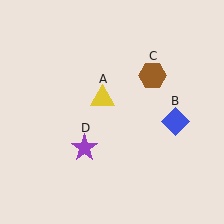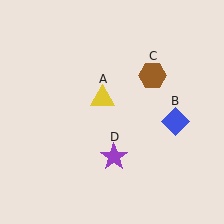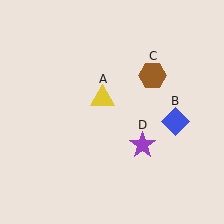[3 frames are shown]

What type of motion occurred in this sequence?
The purple star (object D) rotated counterclockwise around the center of the scene.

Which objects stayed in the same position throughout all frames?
Yellow triangle (object A) and blue diamond (object B) and brown hexagon (object C) remained stationary.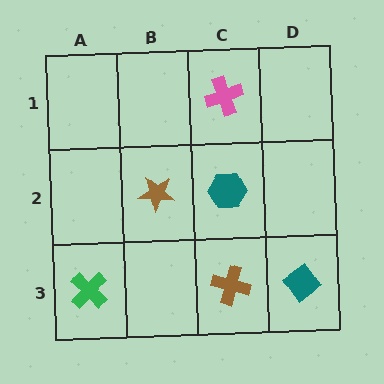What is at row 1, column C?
A pink cross.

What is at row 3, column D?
A teal diamond.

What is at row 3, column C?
A brown cross.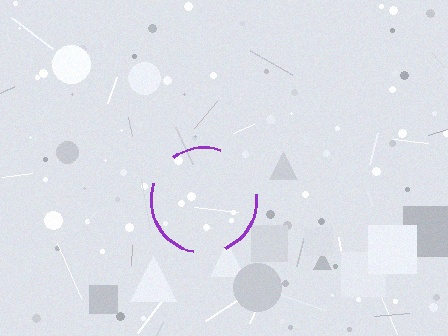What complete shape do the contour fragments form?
The contour fragments form a circle.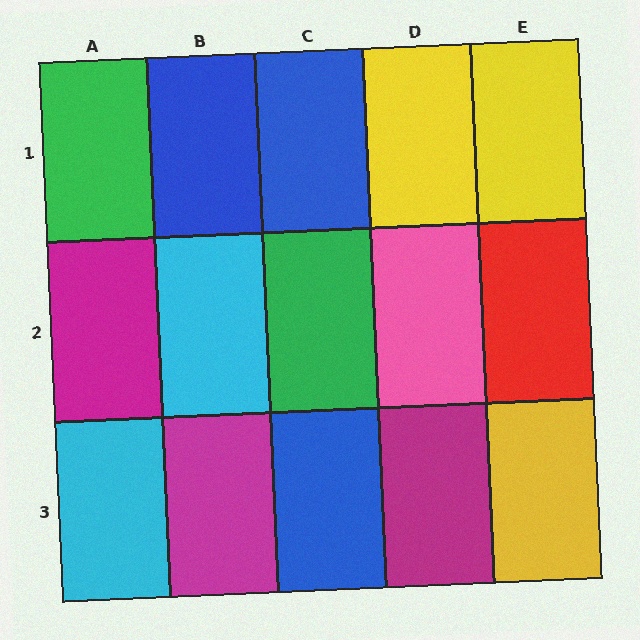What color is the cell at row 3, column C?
Blue.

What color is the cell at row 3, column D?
Magenta.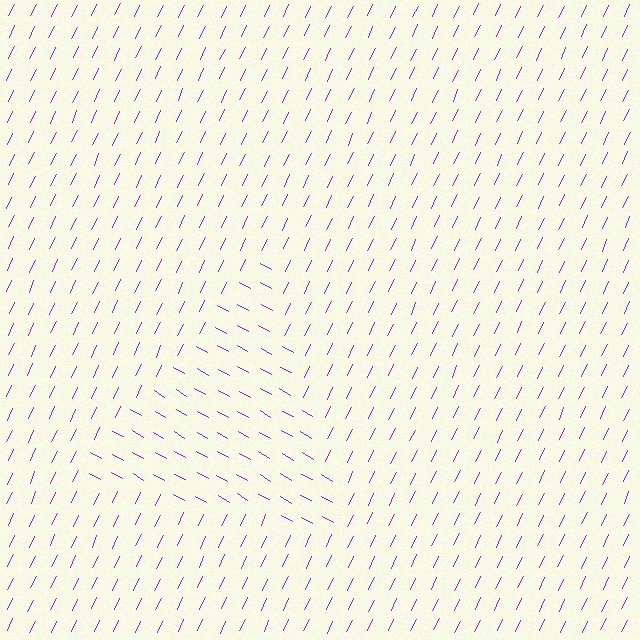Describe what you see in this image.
The image is filled with small purple line segments. A triangle region in the image has lines oriented differently from the surrounding lines, creating a visible texture boundary.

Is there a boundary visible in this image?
Yes, there is a texture boundary formed by a change in line orientation.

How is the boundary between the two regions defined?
The boundary is defined purely by a change in line orientation (approximately 86 degrees difference). All lines are the same color and thickness.